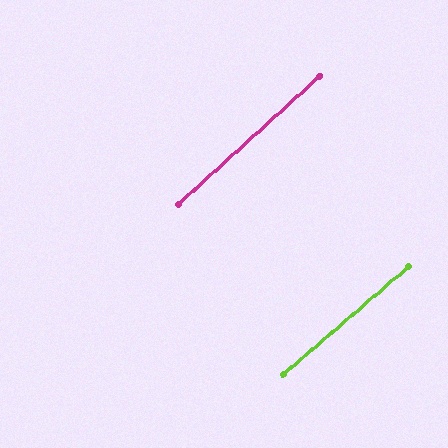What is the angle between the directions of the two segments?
Approximately 1 degree.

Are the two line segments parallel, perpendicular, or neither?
Parallel — their directions differ by only 1.2°.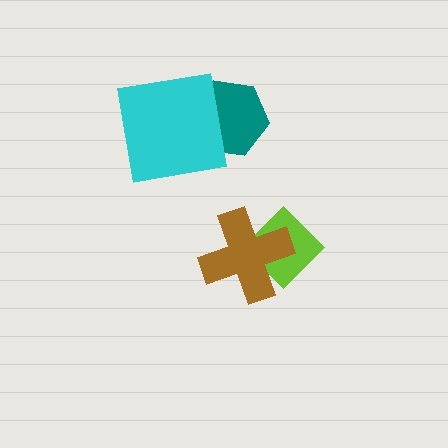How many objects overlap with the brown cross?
1 object overlaps with the brown cross.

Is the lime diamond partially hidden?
Yes, it is partially covered by another shape.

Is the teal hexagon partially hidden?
Yes, it is partially covered by another shape.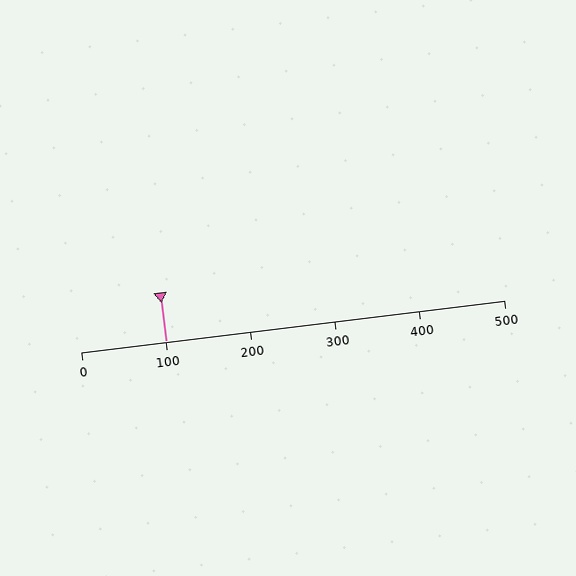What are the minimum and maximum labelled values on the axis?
The axis runs from 0 to 500.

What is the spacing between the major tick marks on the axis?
The major ticks are spaced 100 apart.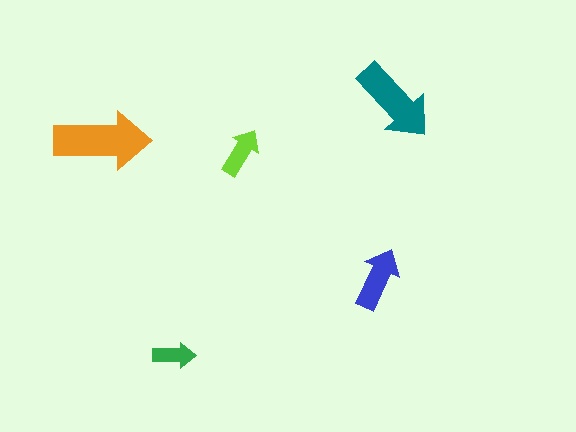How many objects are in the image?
There are 5 objects in the image.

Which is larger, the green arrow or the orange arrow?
The orange one.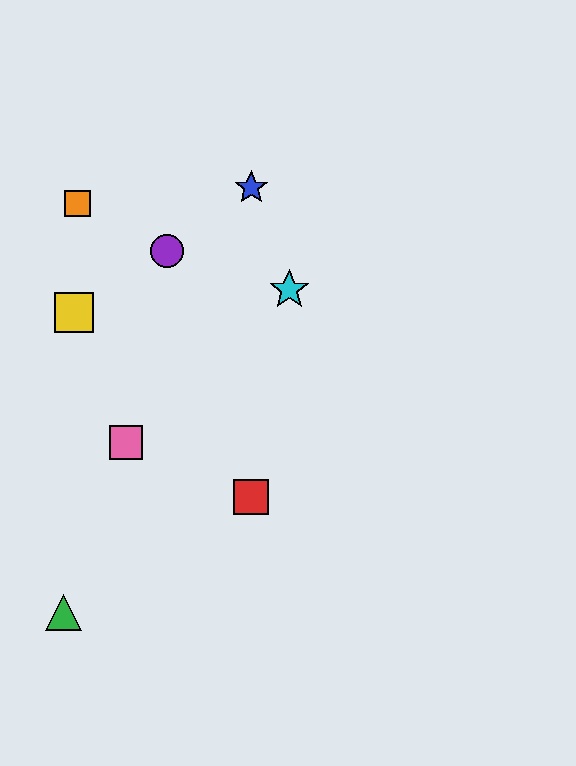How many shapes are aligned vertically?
2 shapes (the red square, the blue star) are aligned vertically.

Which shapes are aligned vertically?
The red square, the blue star are aligned vertically.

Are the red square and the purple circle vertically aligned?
No, the red square is at x≈251 and the purple circle is at x≈167.